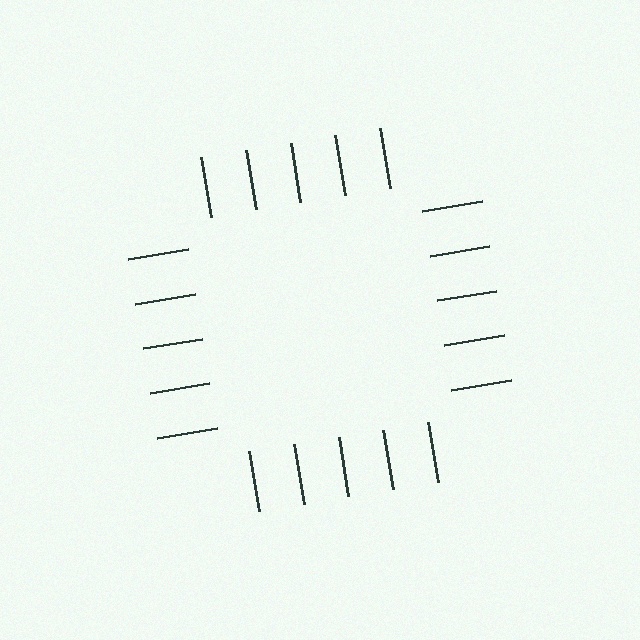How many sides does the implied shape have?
4 sides — the line-ends trace a square.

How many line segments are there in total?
20 — 5 along each of the 4 edges.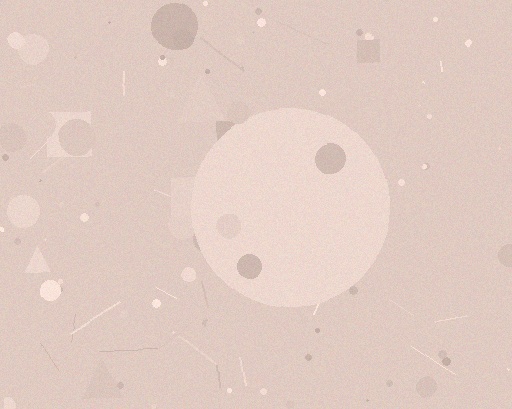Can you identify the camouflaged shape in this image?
The camouflaged shape is a circle.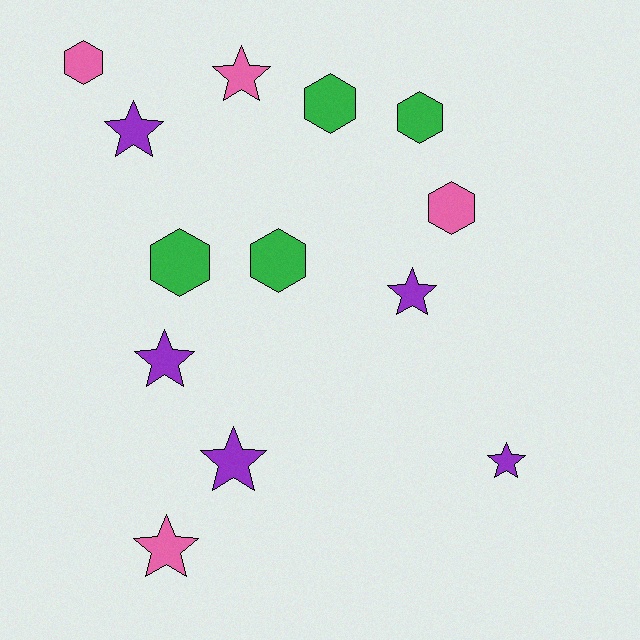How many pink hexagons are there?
There are 2 pink hexagons.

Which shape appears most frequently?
Star, with 7 objects.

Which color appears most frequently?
Purple, with 5 objects.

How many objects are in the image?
There are 13 objects.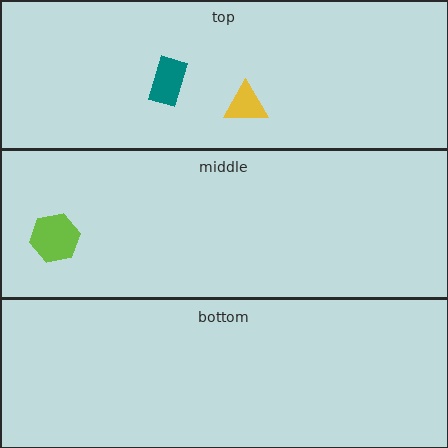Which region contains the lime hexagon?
The middle region.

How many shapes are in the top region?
2.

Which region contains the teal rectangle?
The top region.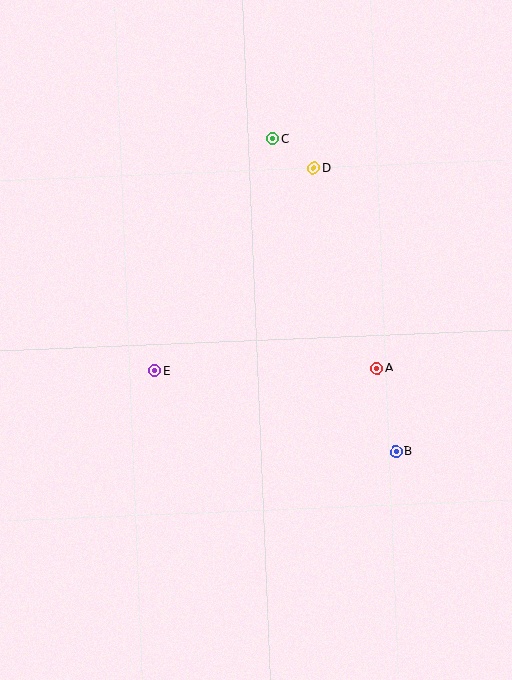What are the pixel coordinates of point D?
Point D is at (314, 168).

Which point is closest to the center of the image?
Point E at (155, 371) is closest to the center.